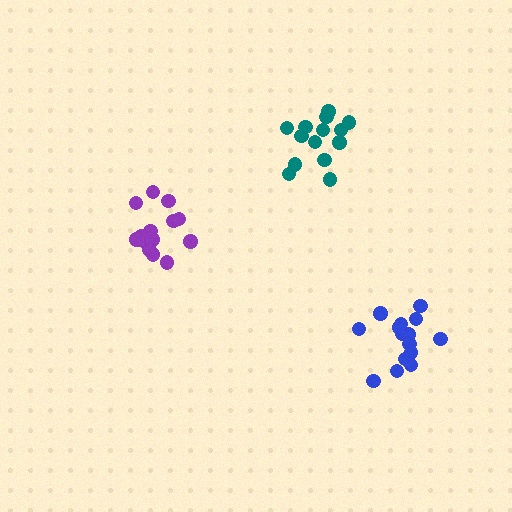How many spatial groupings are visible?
There are 3 spatial groupings.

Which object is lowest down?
The blue cluster is bottommost.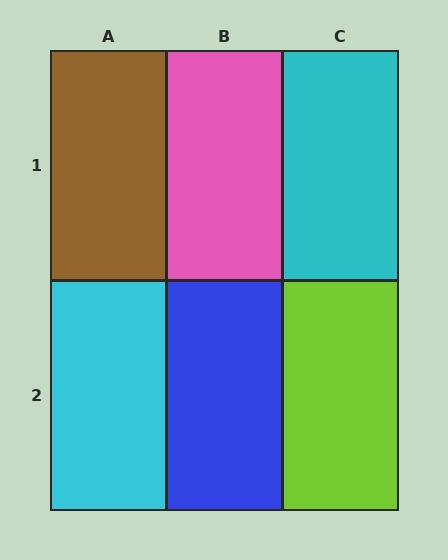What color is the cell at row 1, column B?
Pink.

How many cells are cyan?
2 cells are cyan.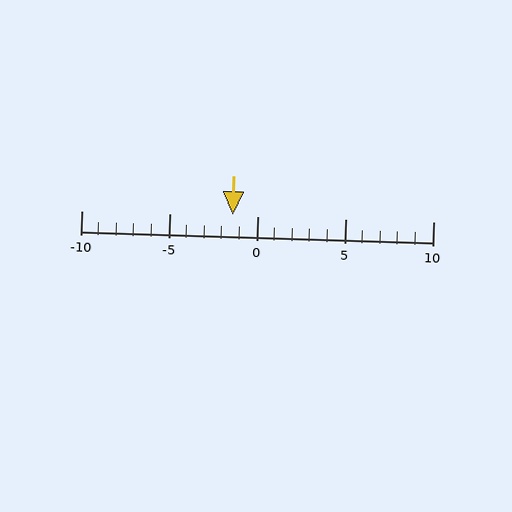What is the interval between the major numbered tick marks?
The major tick marks are spaced 5 units apart.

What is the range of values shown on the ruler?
The ruler shows values from -10 to 10.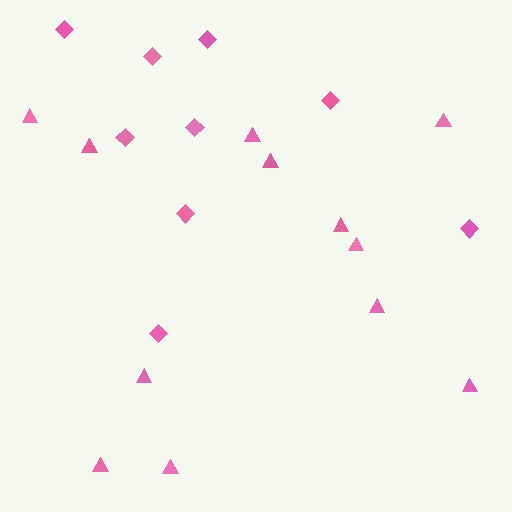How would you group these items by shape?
There are 2 groups: one group of diamonds (9) and one group of triangles (12).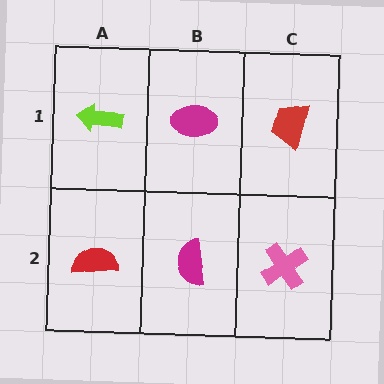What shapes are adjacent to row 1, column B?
A magenta semicircle (row 2, column B), a lime arrow (row 1, column A), a red trapezoid (row 1, column C).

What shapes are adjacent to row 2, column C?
A red trapezoid (row 1, column C), a magenta semicircle (row 2, column B).